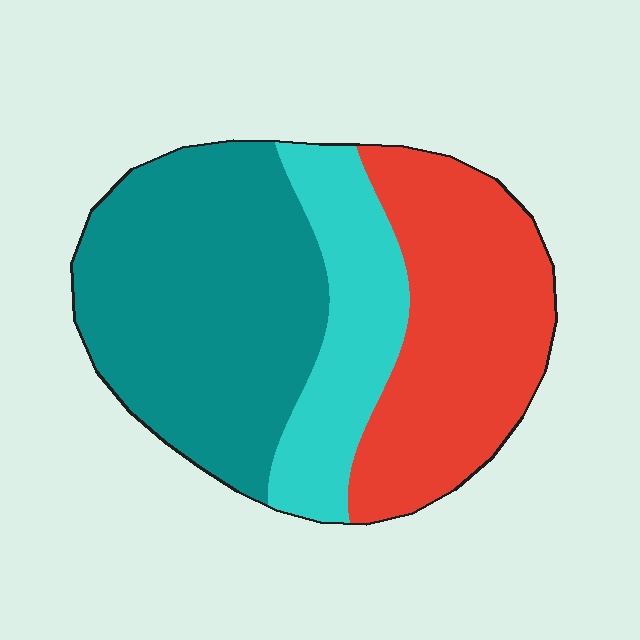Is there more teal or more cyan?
Teal.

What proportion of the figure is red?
Red takes up about one third (1/3) of the figure.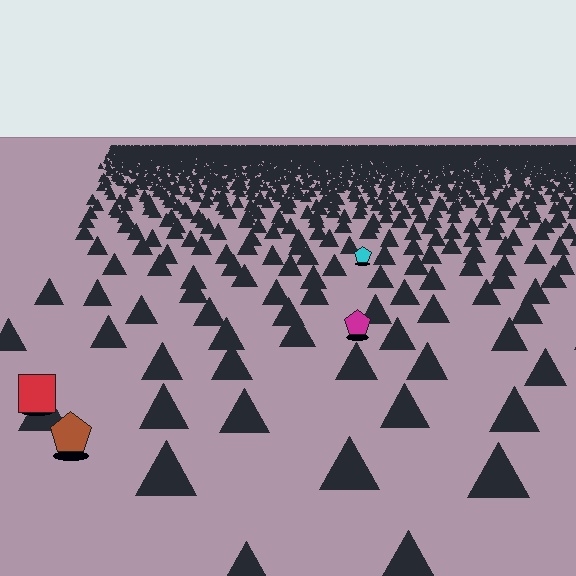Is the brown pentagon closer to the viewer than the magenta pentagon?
Yes. The brown pentagon is closer — you can tell from the texture gradient: the ground texture is coarser near it.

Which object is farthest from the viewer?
The cyan pentagon is farthest from the viewer. It appears smaller and the ground texture around it is denser.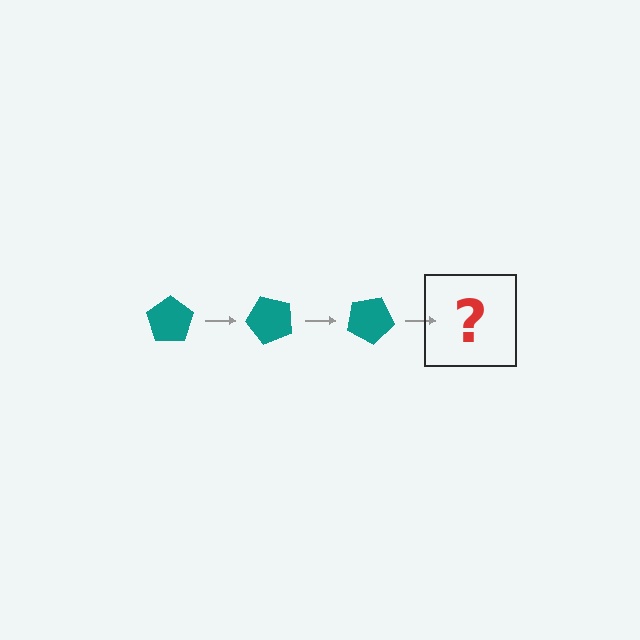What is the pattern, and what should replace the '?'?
The pattern is that the pentagon rotates 50 degrees each step. The '?' should be a teal pentagon rotated 150 degrees.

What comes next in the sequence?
The next element should be a teal pentagon rotated 150 degrees.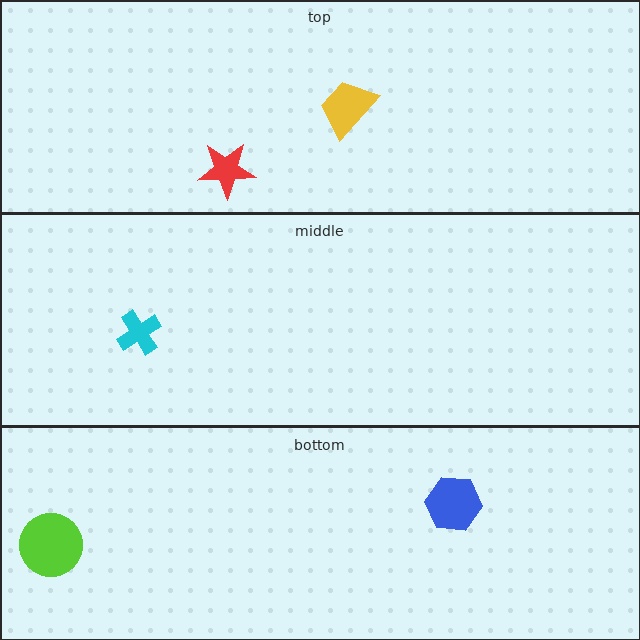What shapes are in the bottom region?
The lime circle, the blue hexagon.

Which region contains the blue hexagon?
The bottom region.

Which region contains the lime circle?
The bottom region.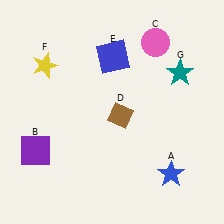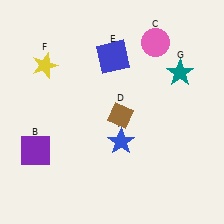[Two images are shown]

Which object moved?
The blue star (A) moved left.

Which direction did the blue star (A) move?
The blue star (A) moved left.